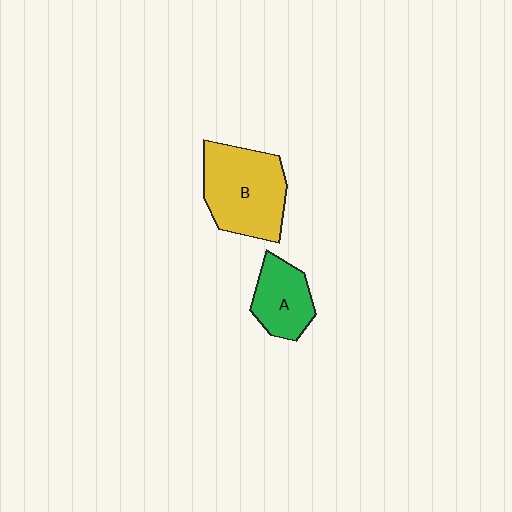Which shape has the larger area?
Shape B (yellow).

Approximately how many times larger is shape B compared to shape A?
Approximately 1.7 times.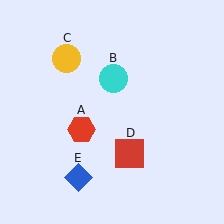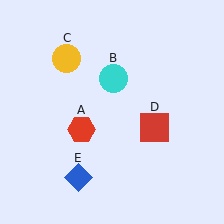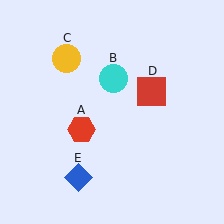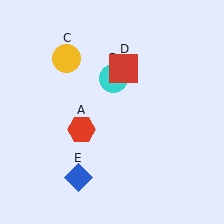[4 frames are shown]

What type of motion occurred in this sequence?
The red square (object D) rotated counterclockwise around the center of the scene.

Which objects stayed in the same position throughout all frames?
Red hexagon (object A) and cyan circle (object B) and yellow circle (object C) and blue diamond (object E) remained stationary.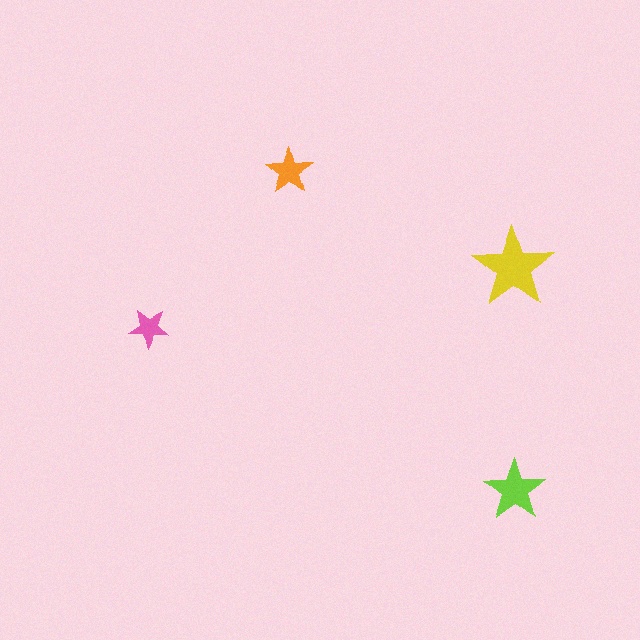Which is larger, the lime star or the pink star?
The lime one.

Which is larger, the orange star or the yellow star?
The yellow one.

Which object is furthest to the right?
The yellow star is rightmost.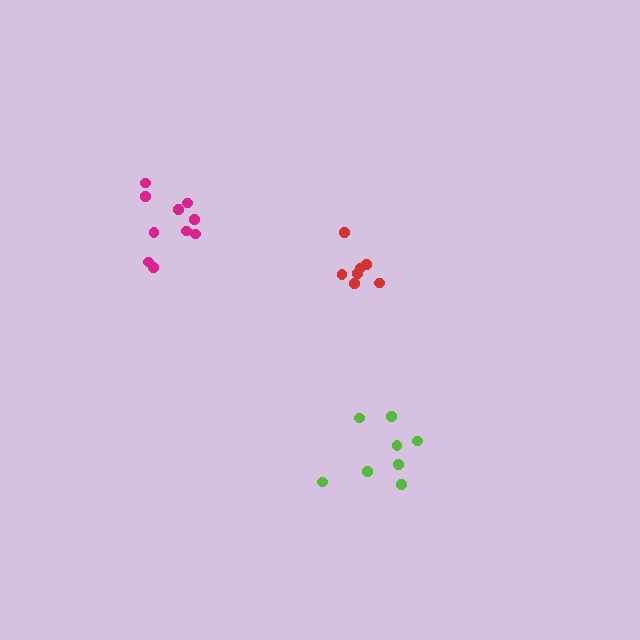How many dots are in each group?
Group 1: 8 dots, Group 2: 10 dots, Group 3: 7 dots (25 total).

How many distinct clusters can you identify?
There are 3 distinct clusters.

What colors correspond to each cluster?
The clusters are colored: lime, magenta, red.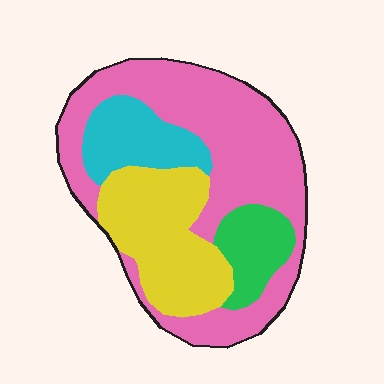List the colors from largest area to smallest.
From largest to smallest: pink, yellow, cyan, green.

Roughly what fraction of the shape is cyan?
Cyan takes up about one eighth (1/8) of the shape.